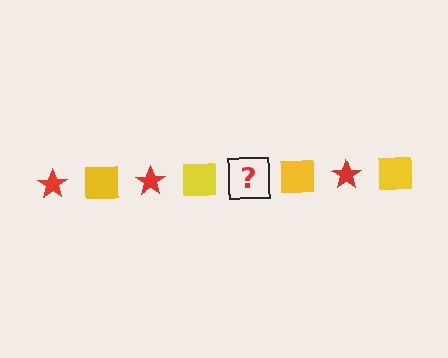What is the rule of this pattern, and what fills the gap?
The rule is that the pattern alternates between red star and yellow square. The gap should be filled with a red star.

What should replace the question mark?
The question mark should be replaced with a red star.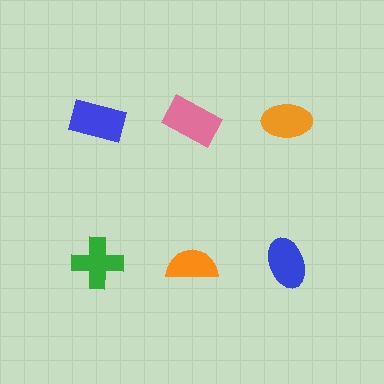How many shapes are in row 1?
3 shapes.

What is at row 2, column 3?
A blue ellipse.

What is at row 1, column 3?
An orange ellipse.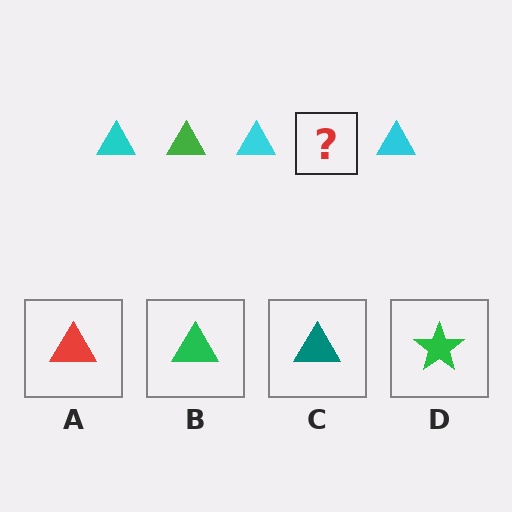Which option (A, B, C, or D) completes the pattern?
B.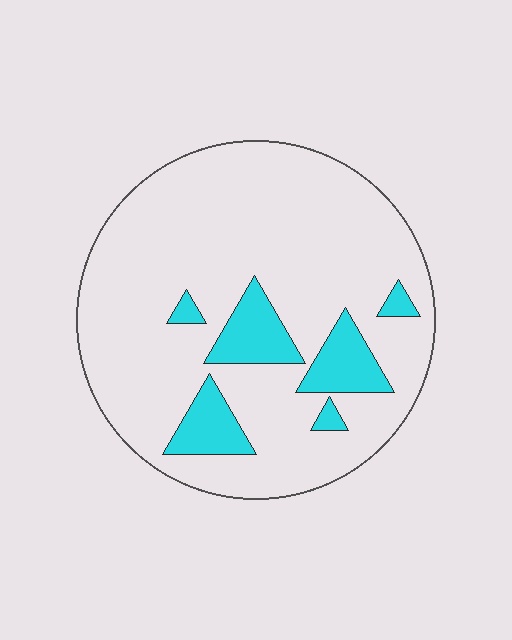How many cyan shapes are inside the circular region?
6.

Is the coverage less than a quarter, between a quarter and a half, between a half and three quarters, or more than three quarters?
Less than a quarter.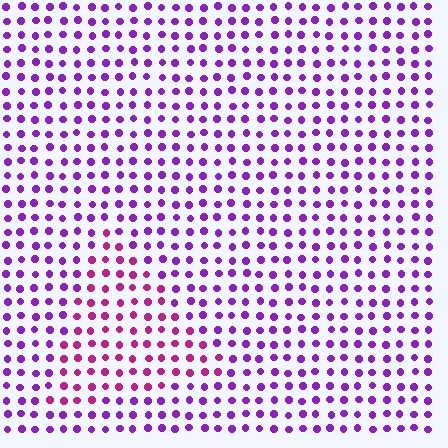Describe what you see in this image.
The image is filled with small purple elements in a uniform arrangement. A triangle-shaped region is visible where the elements are tinted to a slightly different hue, forming a subtle color boundary.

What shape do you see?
I see a triangle.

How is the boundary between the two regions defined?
The boundary is defined purely by a slight shift in hue (about 38 degrees). Spacing, size, and orientation are identical on both sides.